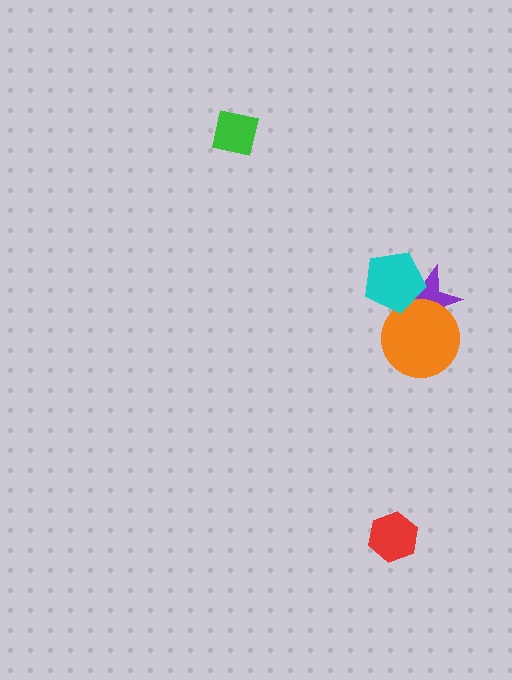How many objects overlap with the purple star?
2 objects overlap with the purple star.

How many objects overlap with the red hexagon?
0 objects overlap with the red hexagon.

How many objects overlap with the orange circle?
2 objects overlap with the orange circle.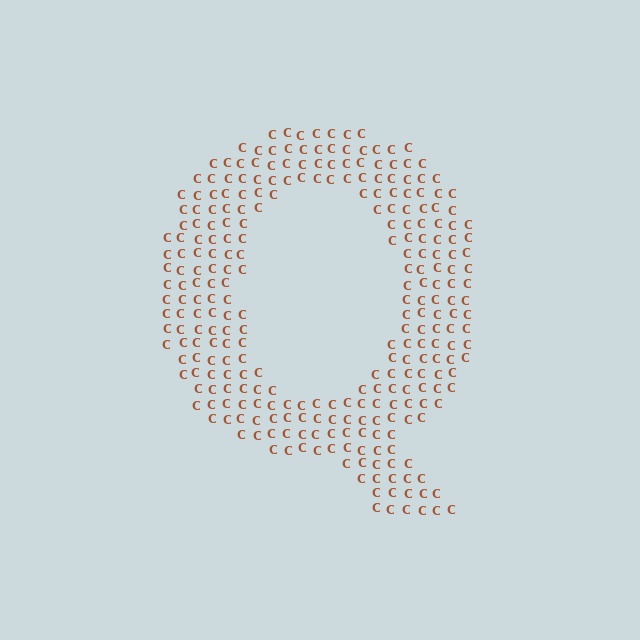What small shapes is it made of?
It is made of small letter C's.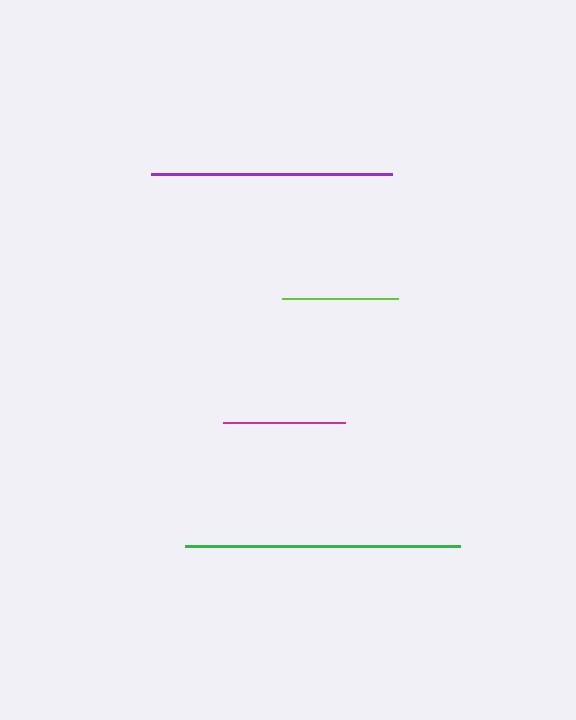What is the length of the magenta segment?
The magenta segment is approximately 122 pixels long.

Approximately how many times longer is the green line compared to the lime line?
The green line is approximately 2.4 times the length of the lime line.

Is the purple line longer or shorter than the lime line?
The purple line is longer than the lime line.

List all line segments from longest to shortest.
From longest to shortest: green, purple, magenta, lime.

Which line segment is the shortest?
The lime line is the shortest at approximately 116 pixels.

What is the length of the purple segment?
The purple segment is approximately 241 pixels long.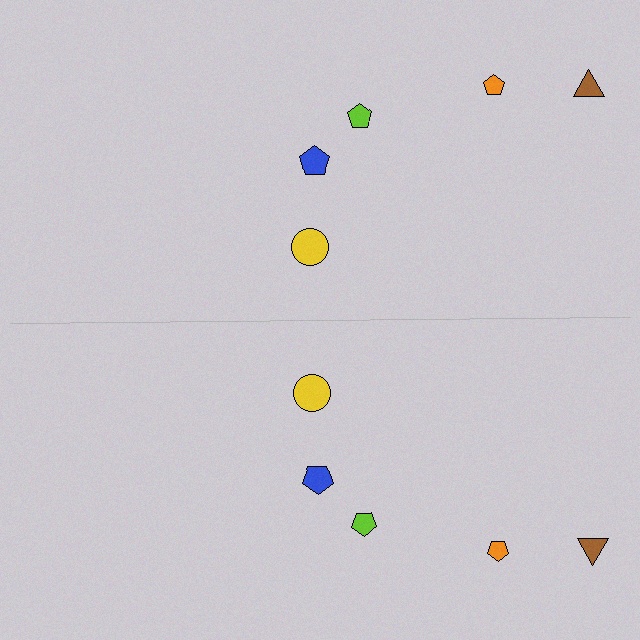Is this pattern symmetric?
Yes, this pattern has bilateral (reflection) symmetry.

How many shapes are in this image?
There are 10 shapes in this image.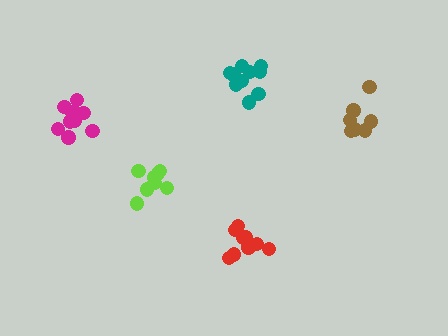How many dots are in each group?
Group 1: 9 dots, Group 2: 8 dots, Group 3: 7 dots, Group 4: 11 dots, Group 5: 11 dots (46 total).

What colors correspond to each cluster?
The clusters are colored: red, lime, brown, magenta, teal.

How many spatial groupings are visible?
There are 5 spatial groupings.